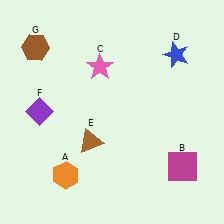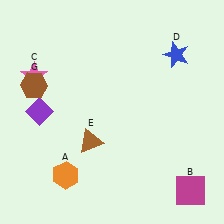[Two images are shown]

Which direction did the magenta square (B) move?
The magenta square (B) moved down.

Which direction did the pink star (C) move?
The pink star (C) moved left.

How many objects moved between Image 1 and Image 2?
3 objects moved between the two images.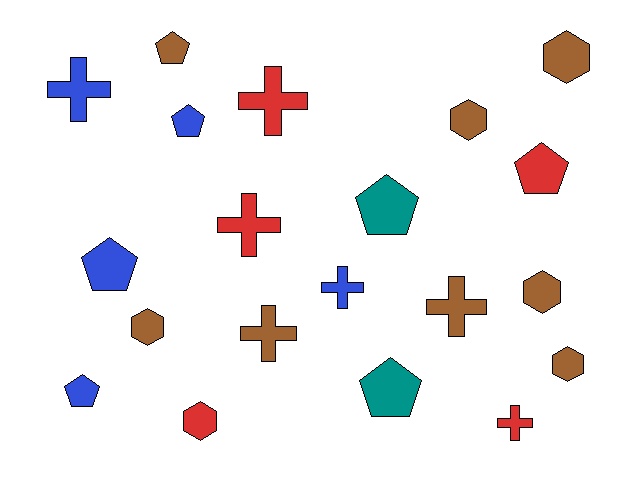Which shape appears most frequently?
Pentagon, with 7 objects.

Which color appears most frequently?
Brown, with 8 objects.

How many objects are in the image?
There are 20 objects.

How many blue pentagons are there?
There are 3 blue pentagons.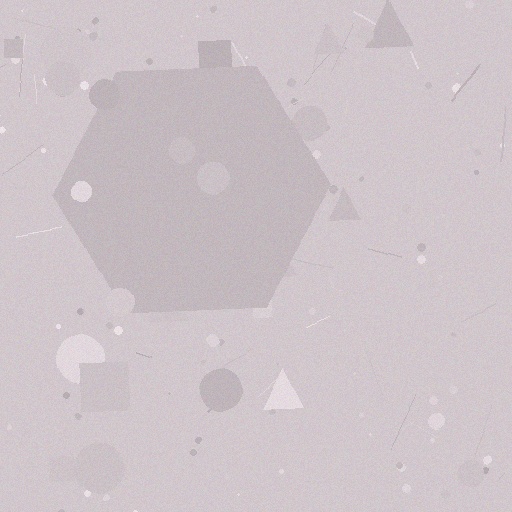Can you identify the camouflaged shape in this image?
The camouflaged shape is a hexagon.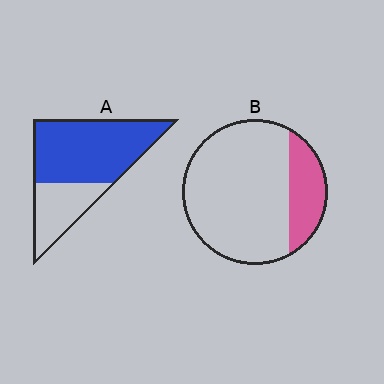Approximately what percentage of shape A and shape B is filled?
A is approximately 70% and B is approximately 20%.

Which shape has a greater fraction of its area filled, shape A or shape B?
Shape A.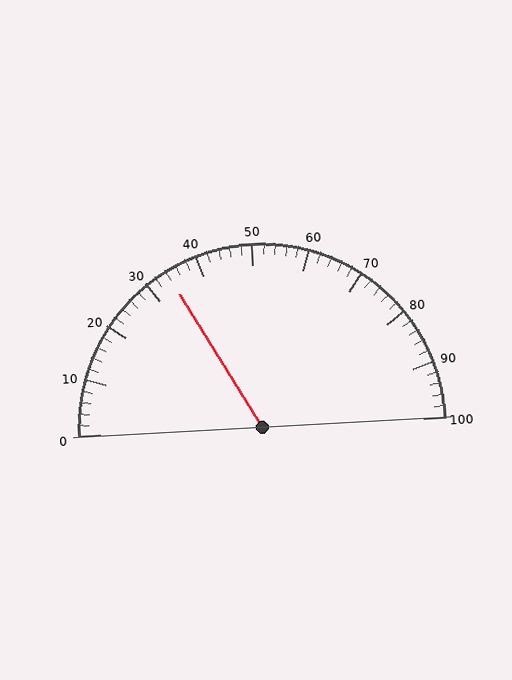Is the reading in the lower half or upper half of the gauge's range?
The reading is in the lower half of the range (0 to 100).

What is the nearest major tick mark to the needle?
The nearest major tick mark is 30.